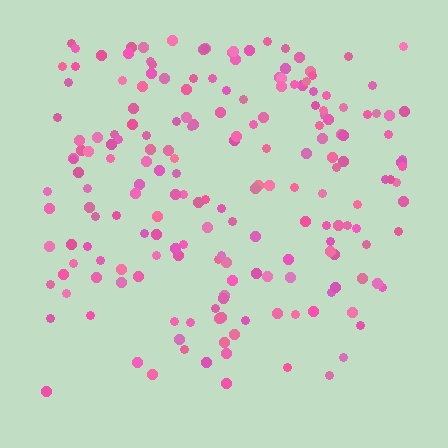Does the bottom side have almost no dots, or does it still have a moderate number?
Still a moderate number, just noticeably fewer than the top.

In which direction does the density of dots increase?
From bottom to top, with the top side densest.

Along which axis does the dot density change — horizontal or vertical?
Vertical.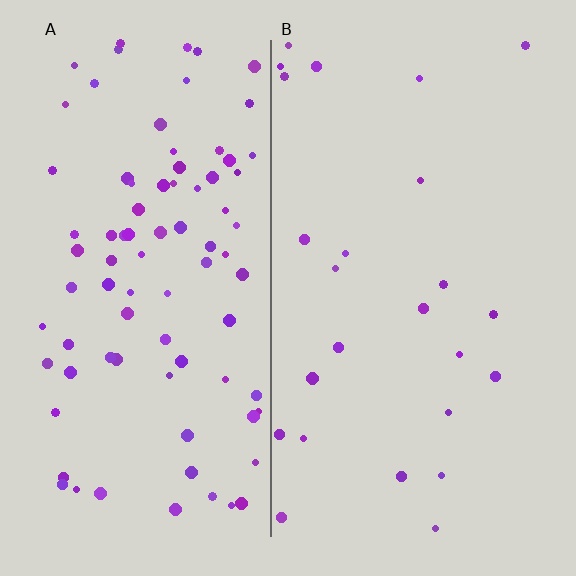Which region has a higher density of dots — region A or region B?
A (the left).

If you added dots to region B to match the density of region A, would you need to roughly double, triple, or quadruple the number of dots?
Approximately triple.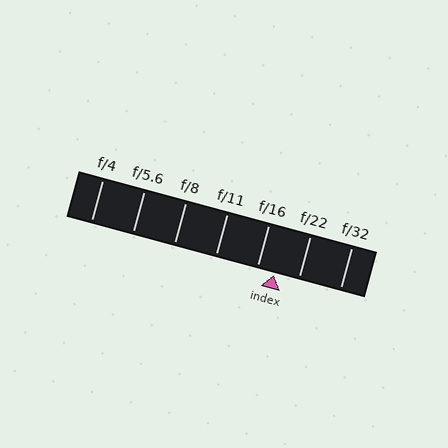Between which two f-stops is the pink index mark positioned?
The index mark is between f/16 and f/22.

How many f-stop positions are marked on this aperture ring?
There are 7 f-stop positions marked.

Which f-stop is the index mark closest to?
The index mark is closest to f/16.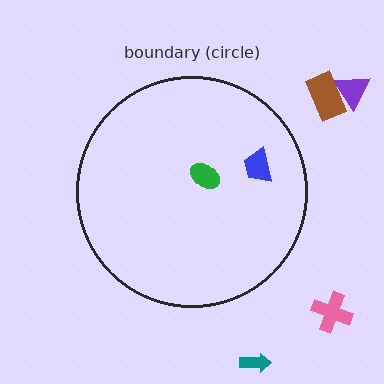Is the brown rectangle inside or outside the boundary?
Outside.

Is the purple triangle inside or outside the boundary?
Outside.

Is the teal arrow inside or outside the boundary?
Outside.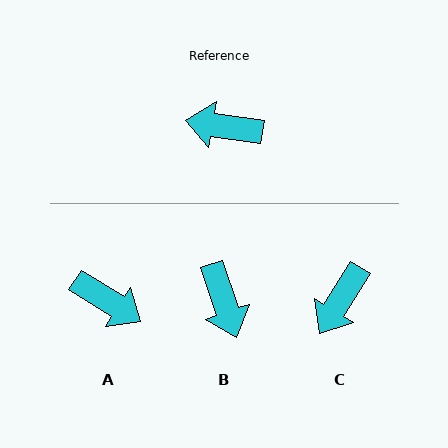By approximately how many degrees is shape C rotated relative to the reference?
Approximately 67 degrees counter-clockwise.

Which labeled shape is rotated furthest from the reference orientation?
A, about 156 degrees away.